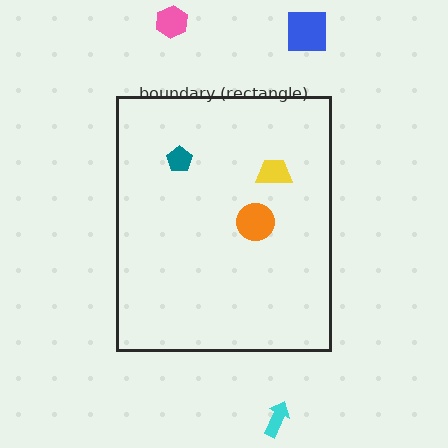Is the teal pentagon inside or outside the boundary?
Inside.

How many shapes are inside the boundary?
3 inside, 3 outside.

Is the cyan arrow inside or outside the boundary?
Outside.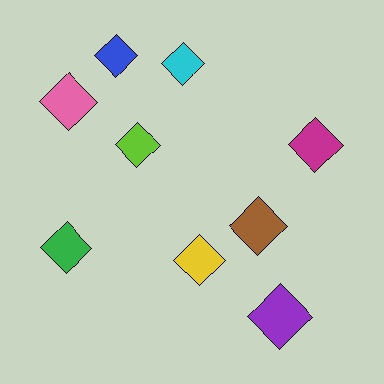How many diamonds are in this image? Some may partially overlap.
There are 9 diamonds.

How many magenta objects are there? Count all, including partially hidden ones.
There is 1 magenta object.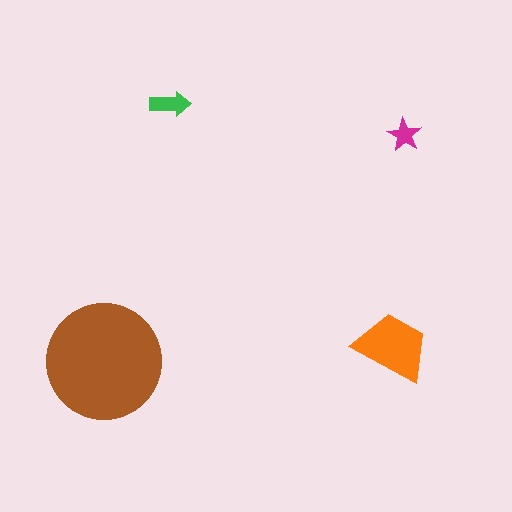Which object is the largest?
The brown circle.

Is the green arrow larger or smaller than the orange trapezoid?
Smaller.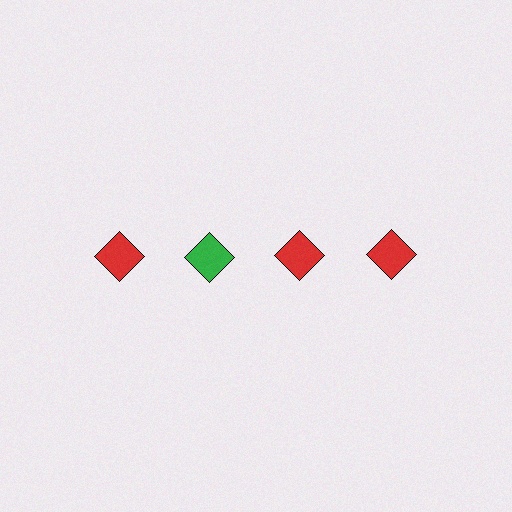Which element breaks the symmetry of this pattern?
The green diamond in the top row, second from left column breaks the symmetry. All other shapes are red diamonds.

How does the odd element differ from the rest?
It has a different color: green instead of red.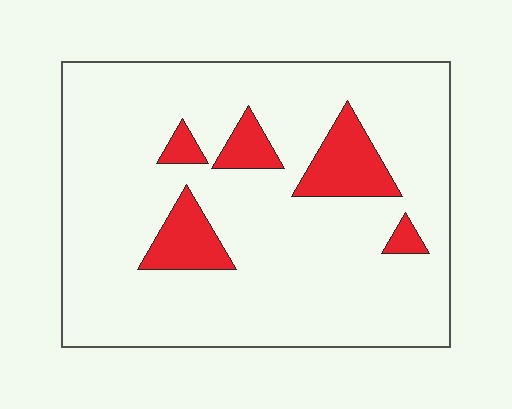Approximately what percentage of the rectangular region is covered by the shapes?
Approximately 15%.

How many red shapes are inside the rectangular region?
5.